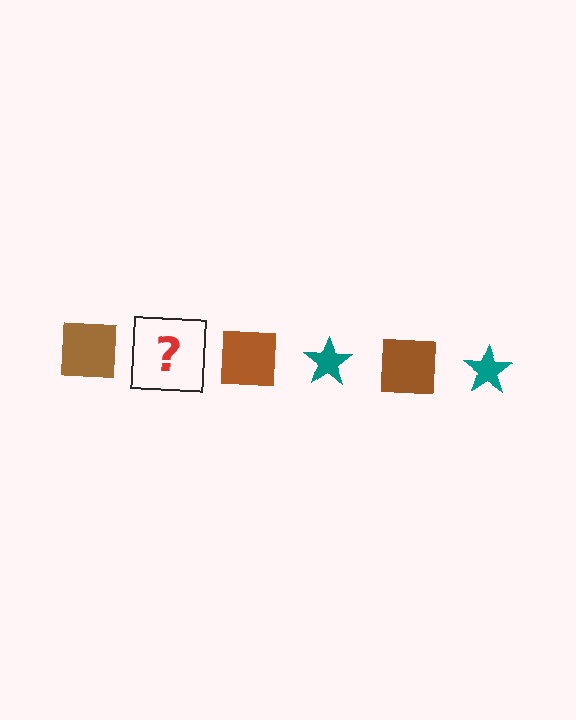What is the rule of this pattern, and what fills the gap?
The rule is that the pattern alternates between brown square and teal star. The gap should be filled with a teal star.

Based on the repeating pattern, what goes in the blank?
The blank should be a teal star.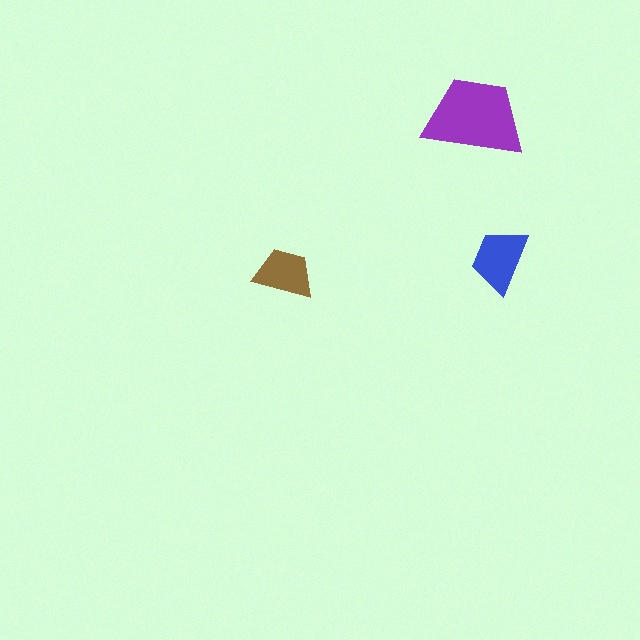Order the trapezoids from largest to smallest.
the purple one, the blue one, the brown one.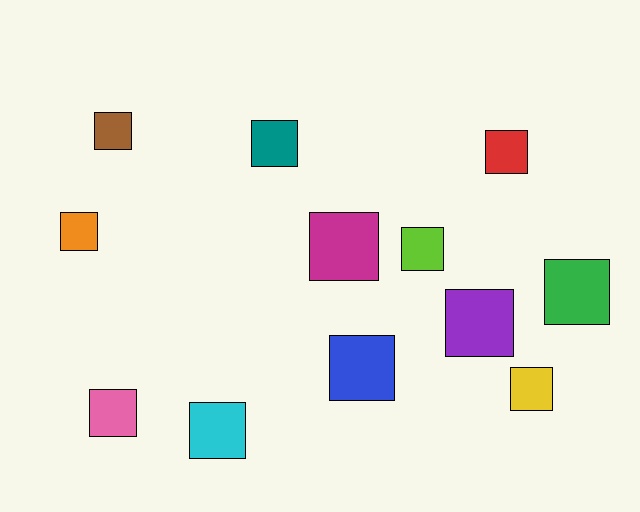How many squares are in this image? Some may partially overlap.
There are 12 squares.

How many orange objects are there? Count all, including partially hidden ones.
There is 1 orange object.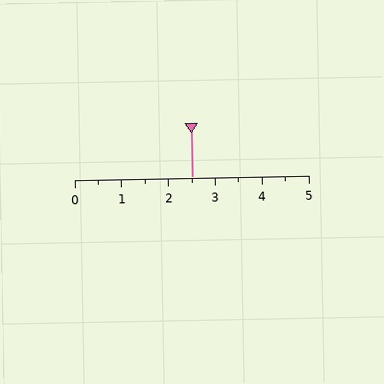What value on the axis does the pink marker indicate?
The marker indicates approximately 2.5.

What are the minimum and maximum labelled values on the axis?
The axis runs from 0 to 5.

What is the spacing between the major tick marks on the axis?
The major ticks are spaced 1 apart.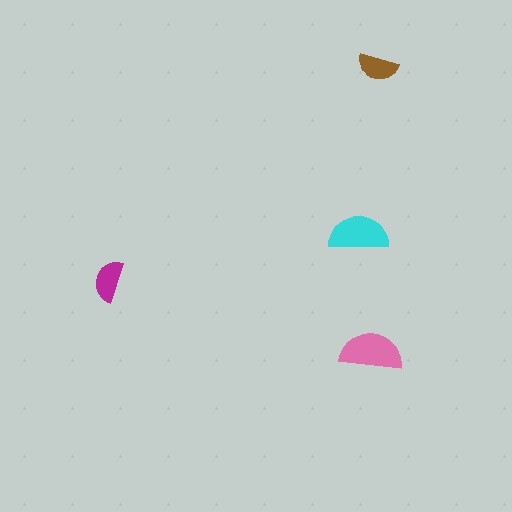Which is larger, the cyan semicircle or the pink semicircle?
The pink one.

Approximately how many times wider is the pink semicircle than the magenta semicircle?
About 1.5 times wider.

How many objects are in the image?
There are 4 objects in the image.